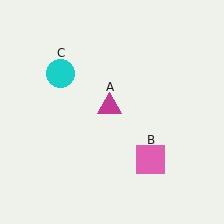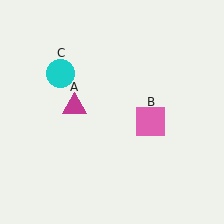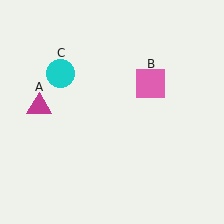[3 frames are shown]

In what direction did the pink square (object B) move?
The pink square (object B) moved up.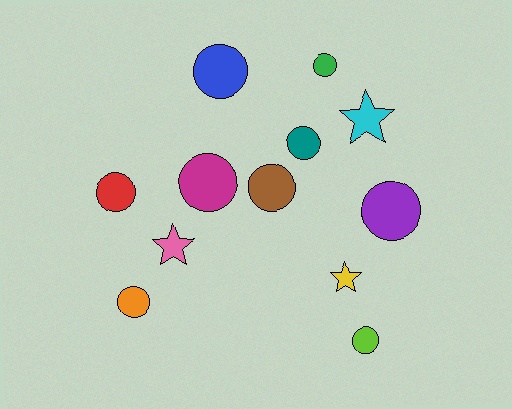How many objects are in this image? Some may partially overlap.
There are 12 objects.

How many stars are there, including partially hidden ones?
There are 3 stars.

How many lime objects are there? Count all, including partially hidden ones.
There is 1 lime object.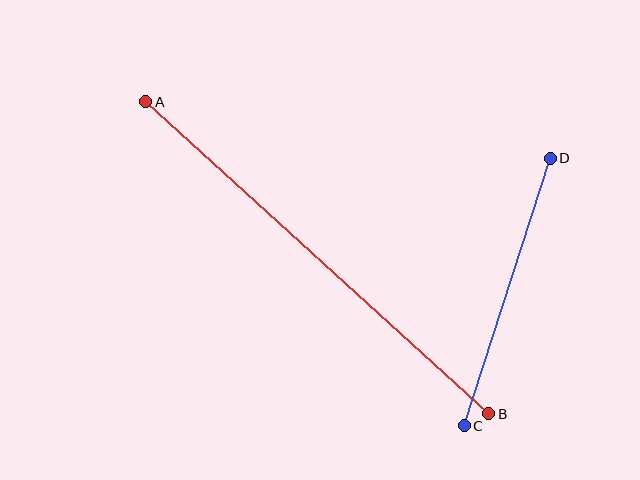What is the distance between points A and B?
The distance is approximately 464 pixels.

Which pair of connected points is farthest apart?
Points A and B are farthest apart.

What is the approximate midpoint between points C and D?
The midpoint is at approximately (507, 292) pixels.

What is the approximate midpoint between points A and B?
The midpoint is at approximately (317, 258) pixels.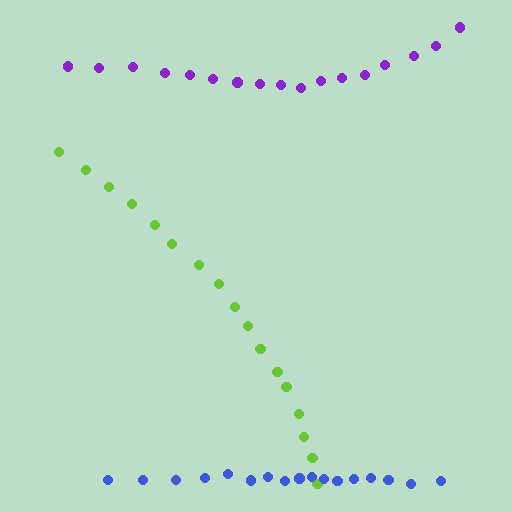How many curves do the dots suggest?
There are 3 distinct paths.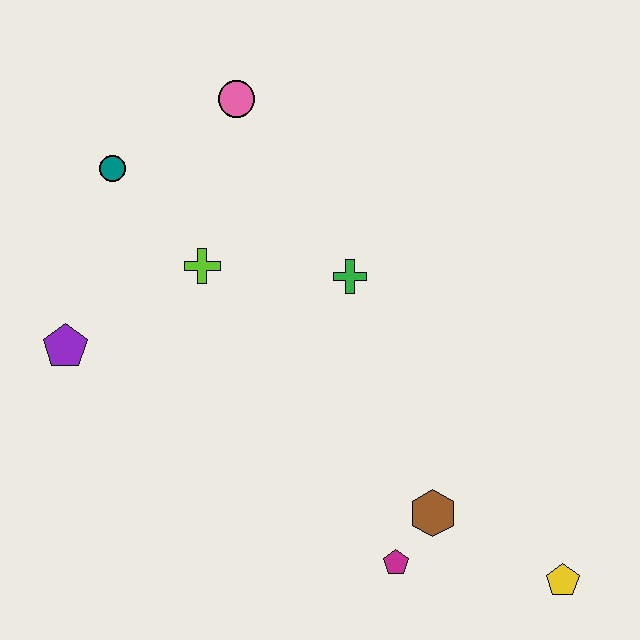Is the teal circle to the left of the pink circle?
Yes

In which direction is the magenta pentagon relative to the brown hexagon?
The magenta pentagon is below the brown hexagon.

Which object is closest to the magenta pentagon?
The brown hexagon is closest to the magenta pentagon.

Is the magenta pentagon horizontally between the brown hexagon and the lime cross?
Yes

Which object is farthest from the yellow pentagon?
The teal circle is farthest from the yellow pentagon.